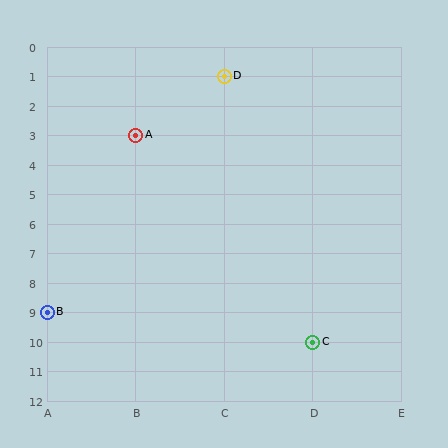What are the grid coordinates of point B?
Point B is at grid coordinates (A, 9).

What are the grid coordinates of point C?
Point C is at grid coordinates (D, 10).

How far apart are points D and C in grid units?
Points D and C are 1 column and 9 rows apart (about 9.1 grid units diagonally).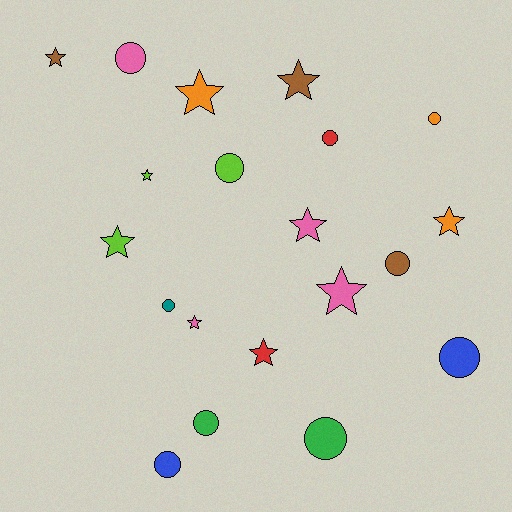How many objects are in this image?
There are 20 objects.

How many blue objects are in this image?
There are 2 blue objects.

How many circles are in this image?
There are 10 circles.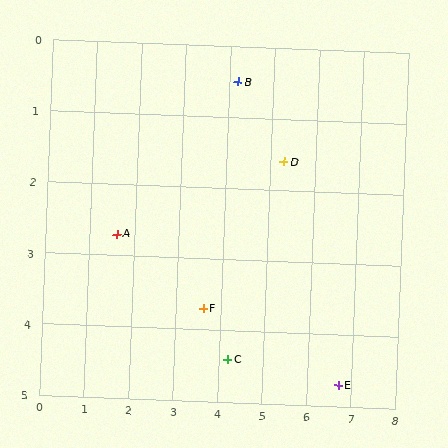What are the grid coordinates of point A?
Point A is at approximately (1.6, 2.7).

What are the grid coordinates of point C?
Point C is at approximately (4.2, 4.4).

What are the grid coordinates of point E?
Point E is at approximately (6.7, 4.7).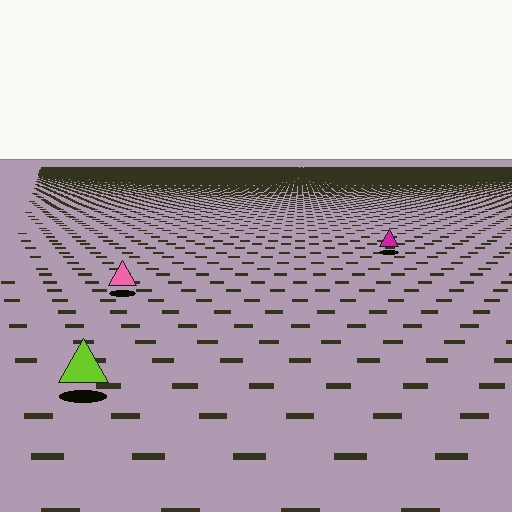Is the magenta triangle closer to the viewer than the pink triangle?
No. The pink triangle is closer — you can tell from the texture gradient: the ground texture is coarser near it.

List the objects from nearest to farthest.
From nearest to farthest: the lime triangle, the pink triangle, the magenta triangle.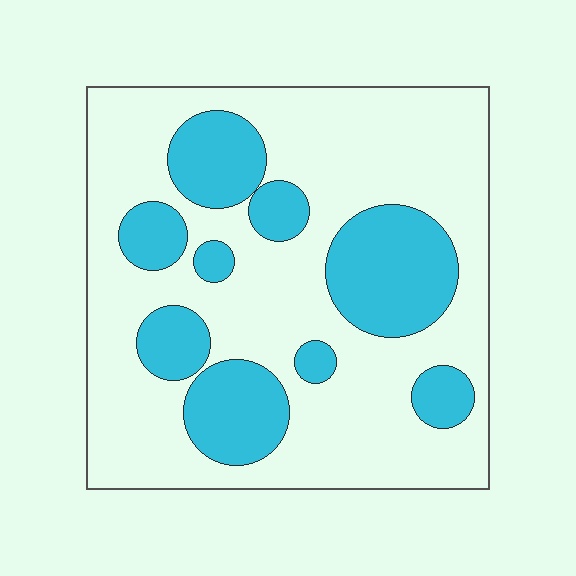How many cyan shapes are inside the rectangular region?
9.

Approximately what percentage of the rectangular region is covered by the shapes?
Approximately 30%.